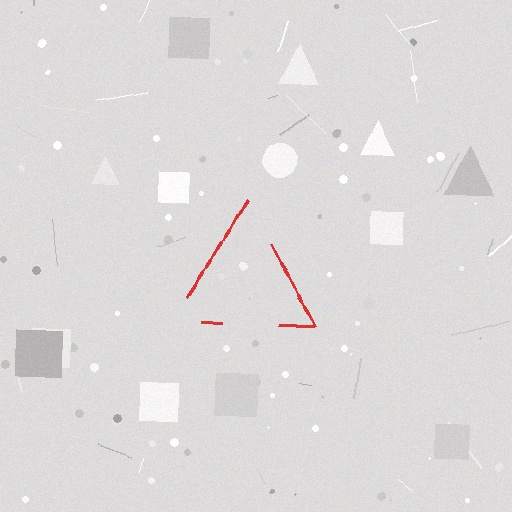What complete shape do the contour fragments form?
The contour fragments form a triangle.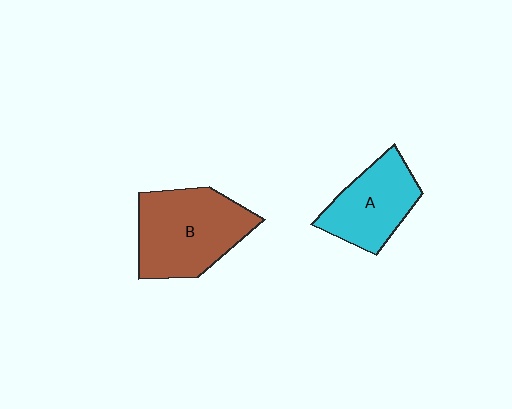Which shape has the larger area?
Shape B (brown).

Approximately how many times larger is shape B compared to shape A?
Approximately 1.4 times.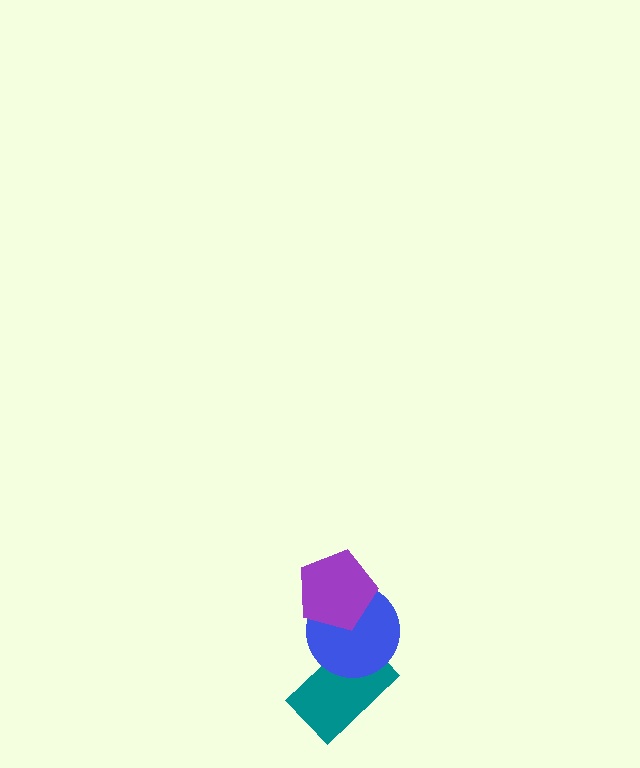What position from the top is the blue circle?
The blue circle is 2nd from the top.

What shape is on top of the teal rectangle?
The blue circle is on top of the teal rectangle.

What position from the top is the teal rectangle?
The teal rectangle is 3rd from the top.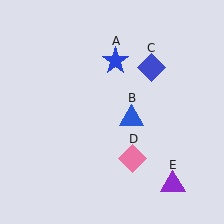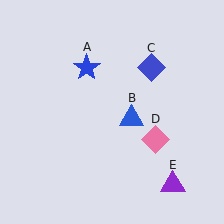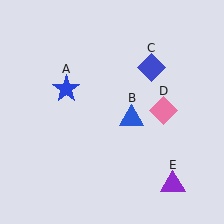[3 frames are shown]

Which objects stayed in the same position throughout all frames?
Blue triangle (object B) and blue diamond (object C) and purple triangle (object E) remained stationary.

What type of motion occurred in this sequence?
The blue star (object A), pink diamond (object D) rotated counterclockwise around the center of the scene.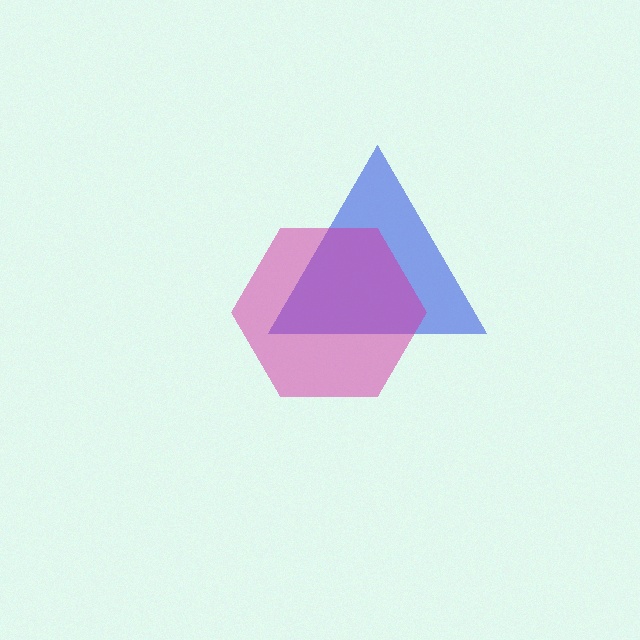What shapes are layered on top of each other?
The layered shapes are: a blue triangle, a magenta hexagon.